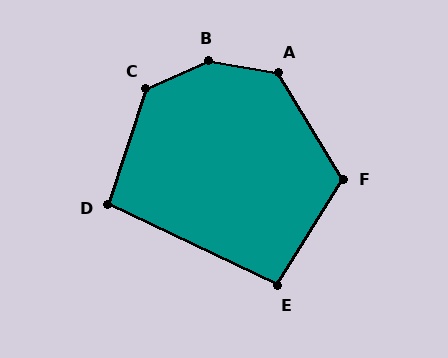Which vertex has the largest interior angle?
B, at approximately 146 degrees.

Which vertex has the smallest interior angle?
E, at approximately 96 degrees.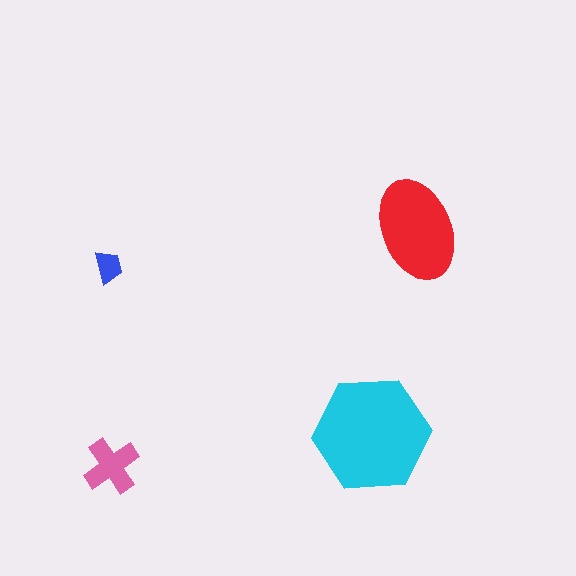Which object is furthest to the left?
The blue trapezoid is leftmost.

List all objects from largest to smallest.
The cyan hexagon, the red ellipse, the pink cross, the blue trapezoid.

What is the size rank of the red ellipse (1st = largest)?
2nd.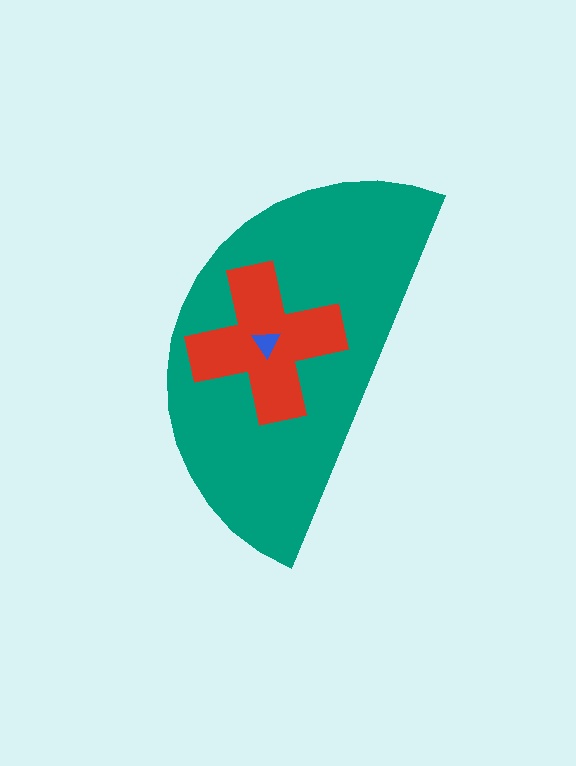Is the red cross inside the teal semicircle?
Yes.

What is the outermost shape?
The teal semicircle.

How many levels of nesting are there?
3.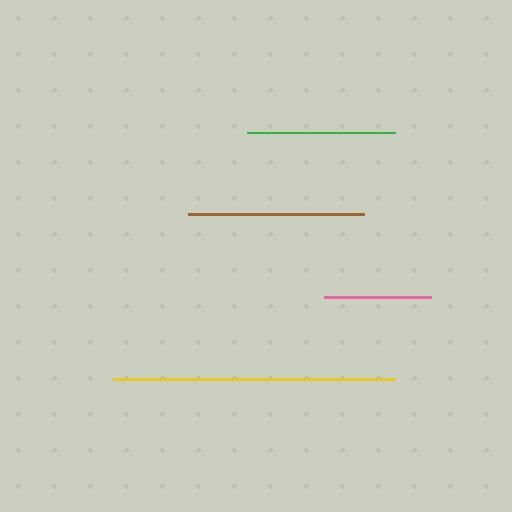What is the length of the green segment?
The green segment is approximately 149 pixels long.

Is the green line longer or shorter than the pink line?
The green line is longer than the pink line.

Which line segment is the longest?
The yellow line is the longest at approximately 282 pixels.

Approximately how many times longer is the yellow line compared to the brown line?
The yellow line is approximately 1.6 times the length of the brown line.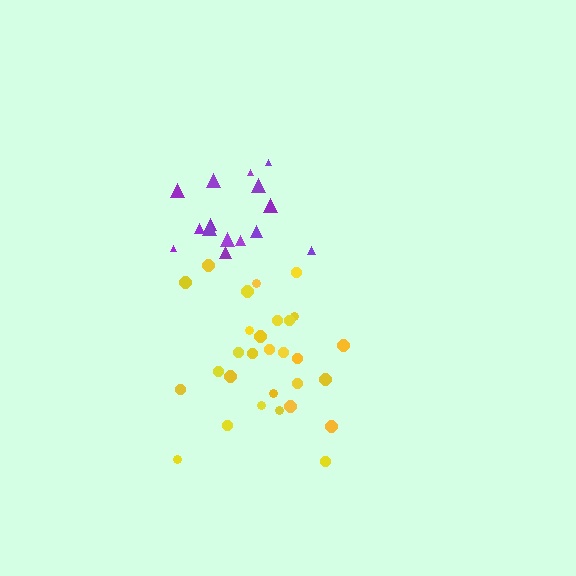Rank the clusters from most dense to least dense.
purple, yellow.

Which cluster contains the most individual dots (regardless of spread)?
Yellow (29).